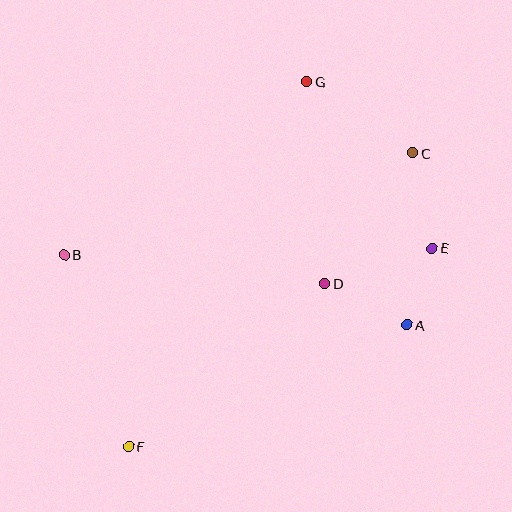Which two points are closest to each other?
Points A and E are closest to each other.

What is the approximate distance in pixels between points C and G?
The distance between C and G is approximately 128 pixels.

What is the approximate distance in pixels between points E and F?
The distance between E and F is approximately 362 pixels.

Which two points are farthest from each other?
Points C and F are farthest from each other.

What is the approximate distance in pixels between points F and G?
The distance between F and G is approximately 406 pixels.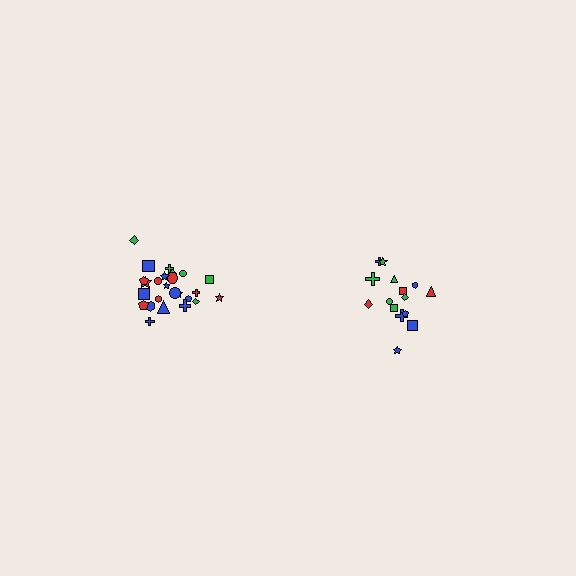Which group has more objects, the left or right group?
The left group.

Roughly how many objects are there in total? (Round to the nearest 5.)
Roughly 40 objects in total.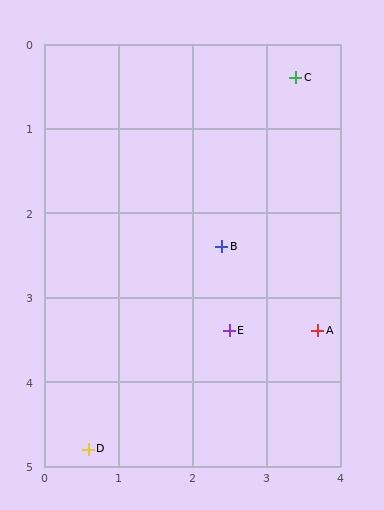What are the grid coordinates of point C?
Point C is at approximately (3.4, 0.4).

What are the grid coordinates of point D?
Point D is at approximately (0.6, 4.8).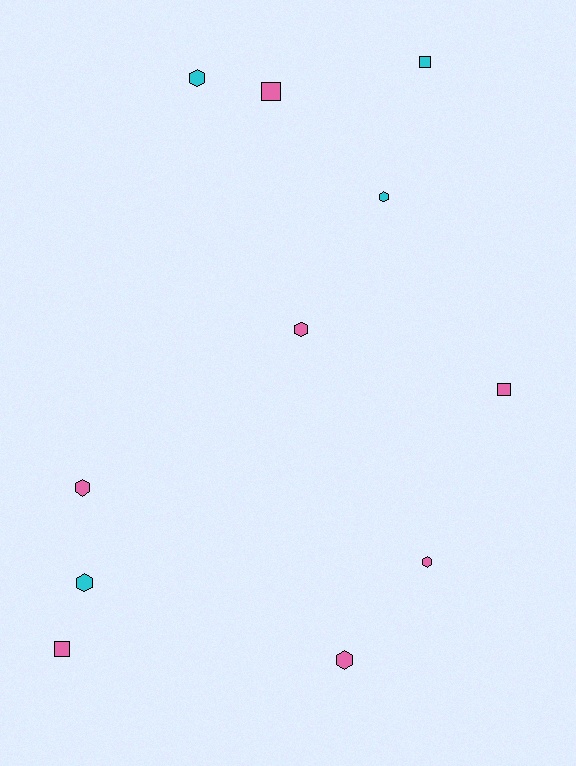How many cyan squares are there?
There is 1 cyan square.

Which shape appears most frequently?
Hexagon, with 7 objects.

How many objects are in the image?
There are 11 objects.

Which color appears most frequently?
Pink, with 7 objects.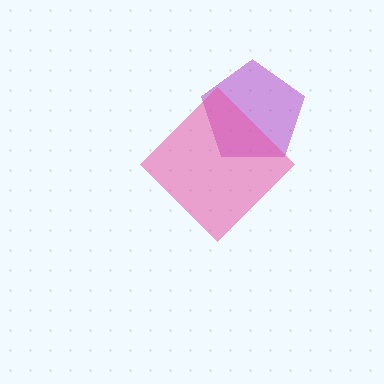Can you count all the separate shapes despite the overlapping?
Yes, there are 2 separate shapes.